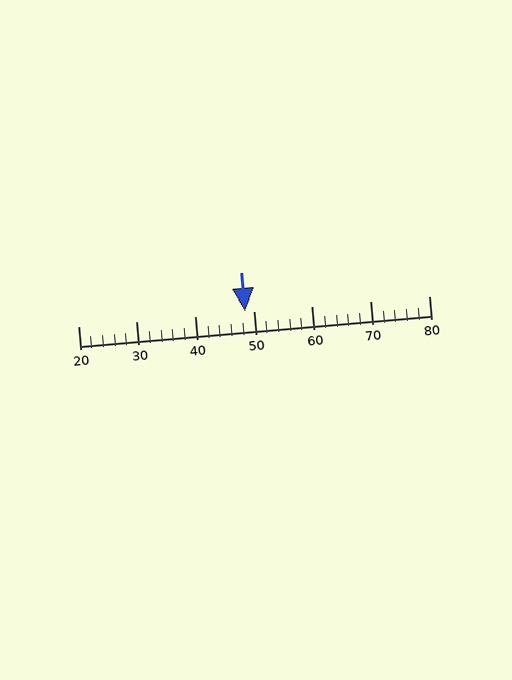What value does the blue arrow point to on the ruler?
The blue arrow points to approximately 49.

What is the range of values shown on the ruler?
The ruler shows values from 20 to 80.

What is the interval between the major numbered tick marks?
The major tick marks are spaced 10 units apart.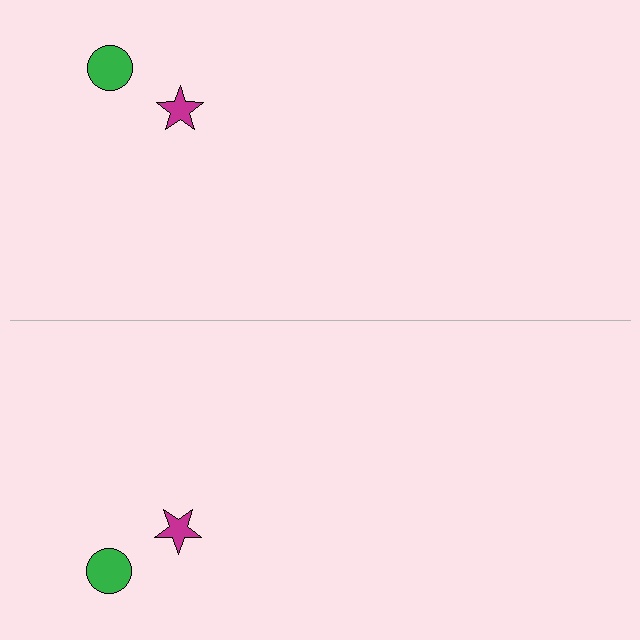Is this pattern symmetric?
Yes, this pattern has bilateral (reflection) symmetry.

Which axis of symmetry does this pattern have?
The pattern has a horizontal axis of symmetry running through the center of the image.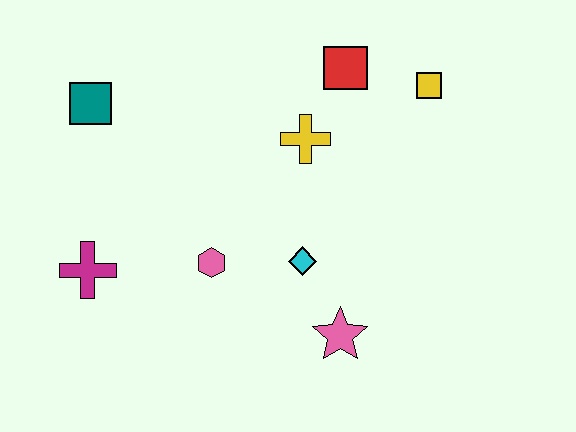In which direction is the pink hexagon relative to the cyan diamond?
The pink hexagon is to the left of the cyan diamond.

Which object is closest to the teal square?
The magenta cross is closest to the teal square.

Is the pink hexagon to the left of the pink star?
Yes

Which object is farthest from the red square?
The magenta cross is farthest from the red square.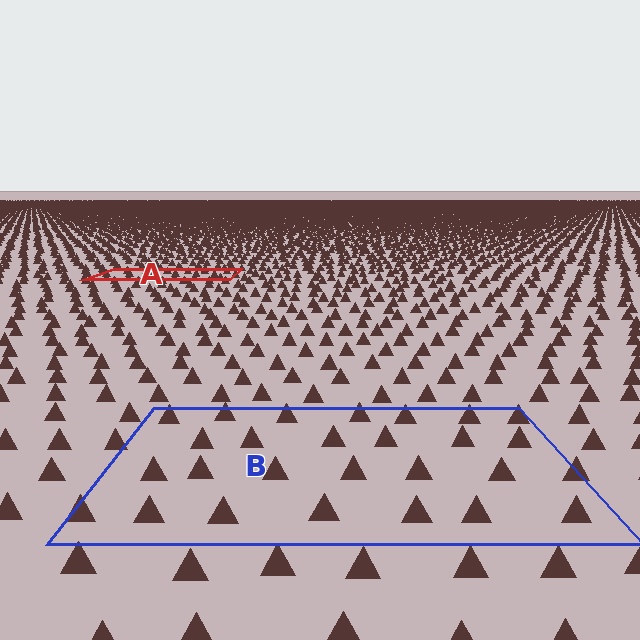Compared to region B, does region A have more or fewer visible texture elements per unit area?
Region A has more texture elements per unit area — they are packed more densely because it is farther away.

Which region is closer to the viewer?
Region B is closer. The texture elements there are larger and more spread out.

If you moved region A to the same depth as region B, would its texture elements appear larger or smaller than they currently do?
They would appear larger. At a closer depth, the same texture elements are projected at a bigger on-screen size.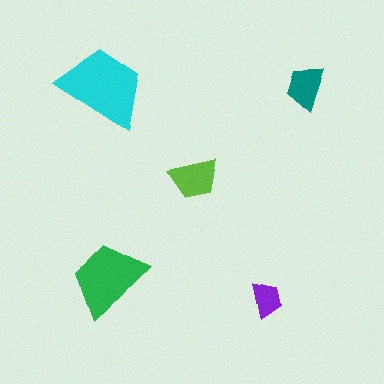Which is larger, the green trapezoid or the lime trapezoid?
The green one.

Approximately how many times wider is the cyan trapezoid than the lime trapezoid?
About 2 times wider.